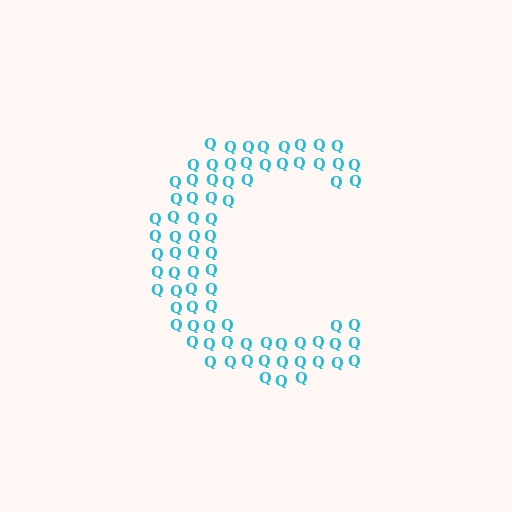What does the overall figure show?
The overall figure shows the letter C.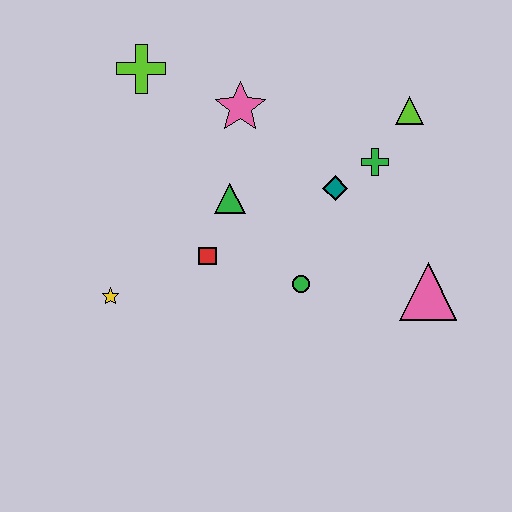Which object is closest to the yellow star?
The red square is closest to the yellow star.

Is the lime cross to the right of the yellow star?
Yes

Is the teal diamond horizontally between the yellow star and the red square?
No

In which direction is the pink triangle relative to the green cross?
The pink triangle is below the green cross.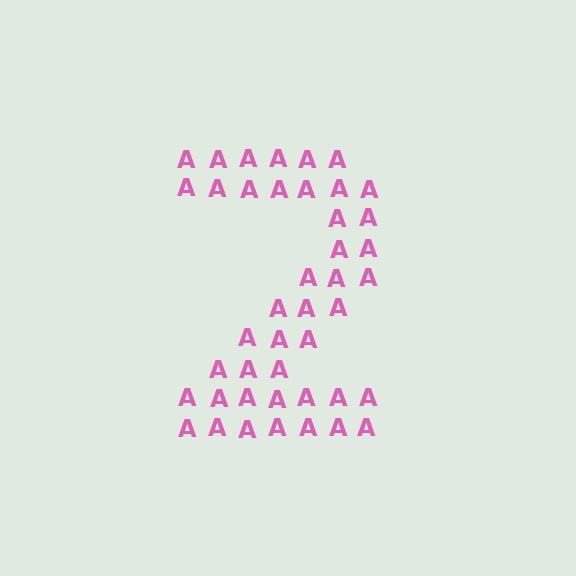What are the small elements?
The small elements are letter A's.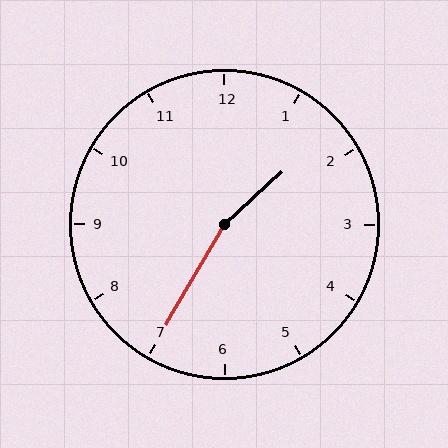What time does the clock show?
1:35.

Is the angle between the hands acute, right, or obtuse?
It is obtuse.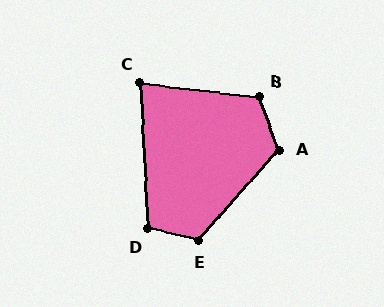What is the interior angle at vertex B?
Approximately 118 degrees (obtuse).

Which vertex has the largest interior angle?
E, at approximately 119 degrees.